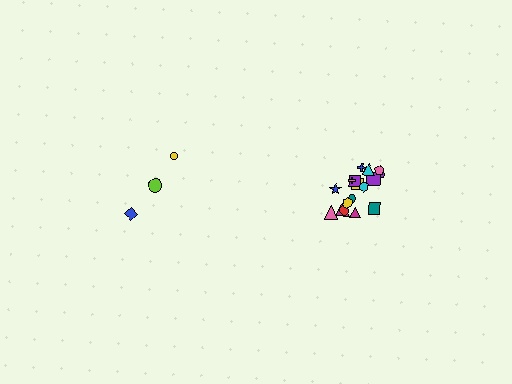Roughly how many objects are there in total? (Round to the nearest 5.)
Roughly 20 objects in total.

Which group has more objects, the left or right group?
The right group.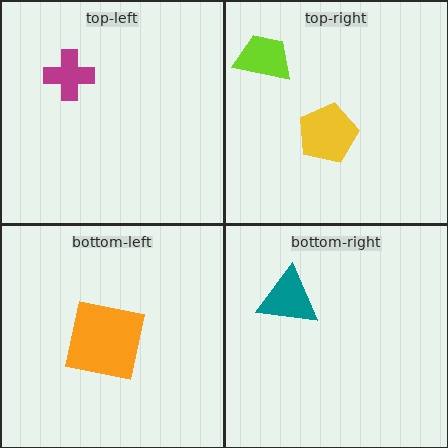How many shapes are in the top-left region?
1.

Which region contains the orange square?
The bottom-left region.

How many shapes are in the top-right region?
2.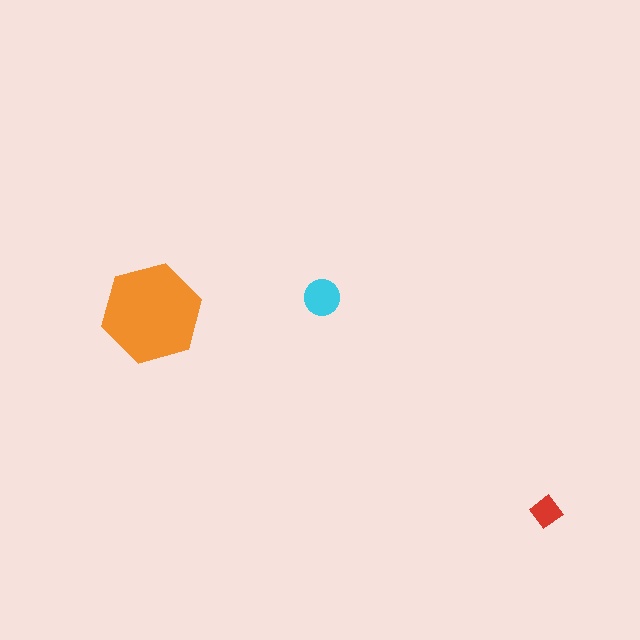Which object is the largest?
The orange hexagon.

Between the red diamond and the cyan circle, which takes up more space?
The cyan circle.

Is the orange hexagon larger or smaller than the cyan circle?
Larger.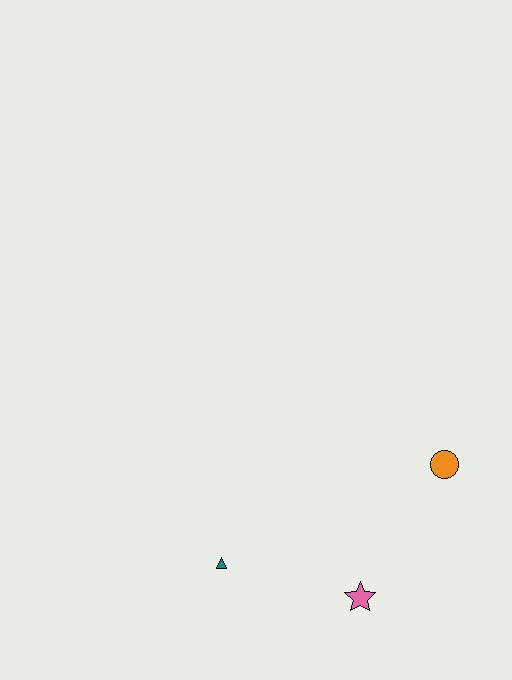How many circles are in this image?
There is 1 circle.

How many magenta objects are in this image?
There are no magenta objects.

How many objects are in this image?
There are 3 objects.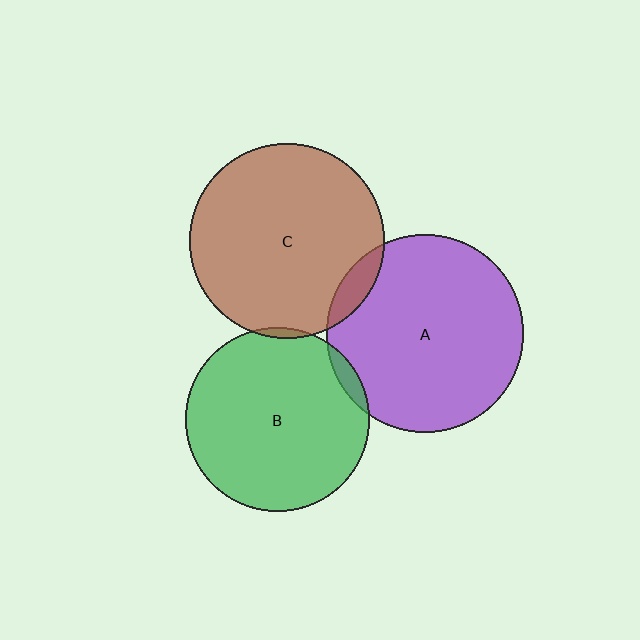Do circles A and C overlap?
Yes.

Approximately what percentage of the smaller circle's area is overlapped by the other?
Approximately 5%.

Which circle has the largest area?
Circle A (purple).